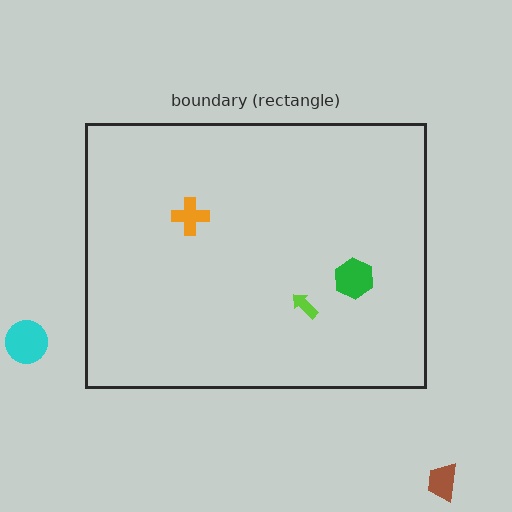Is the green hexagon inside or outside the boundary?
Inside.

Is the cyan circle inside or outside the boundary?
Outside.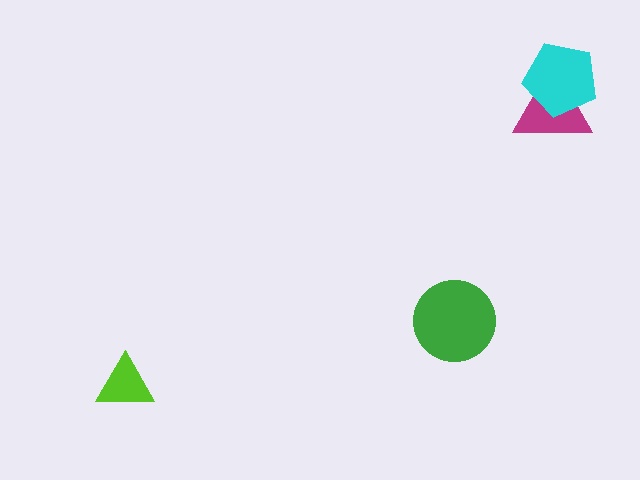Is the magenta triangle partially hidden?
Yes, it is partially covered by another shape.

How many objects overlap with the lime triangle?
0 objects overlap with the lime triangle.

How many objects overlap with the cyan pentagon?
1 object overlaps with the cyan pentagon.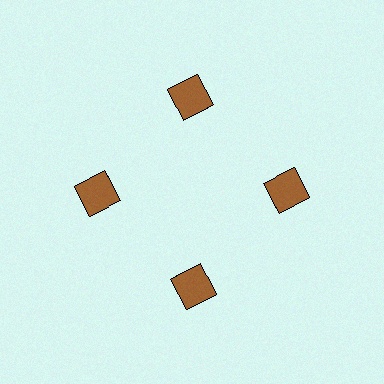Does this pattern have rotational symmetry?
Yes, this pattern has 4-fold rotational symmetry. It looks the same after rotating 90 degrees around the center.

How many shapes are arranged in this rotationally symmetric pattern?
There are 4 shapes, arranged in 4 groups of 1.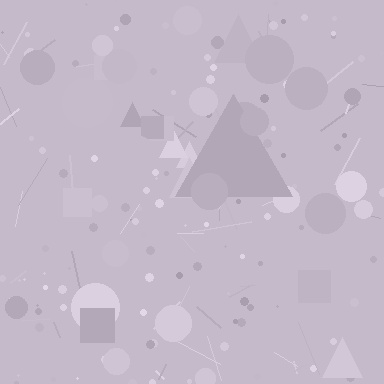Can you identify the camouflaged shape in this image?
The camouflaged shape is a triangle.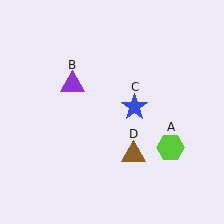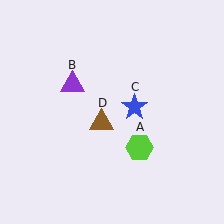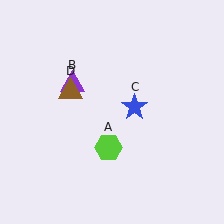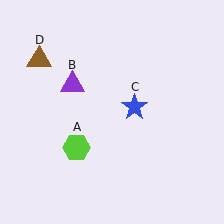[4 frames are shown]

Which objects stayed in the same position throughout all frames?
Purple triangle (object B) and blue star (object C) remained stationary.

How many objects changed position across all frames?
2 objects changed position: lime hexagon (object A), brown triangle (object D).